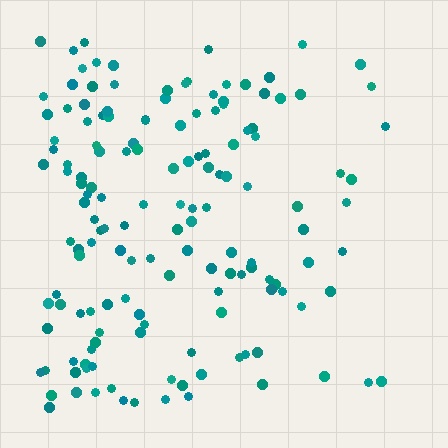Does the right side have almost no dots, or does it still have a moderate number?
Still a moderate number, just noticeably fewer than the left.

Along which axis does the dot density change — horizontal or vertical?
Horizontal.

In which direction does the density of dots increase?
From right to left, with the left side densest.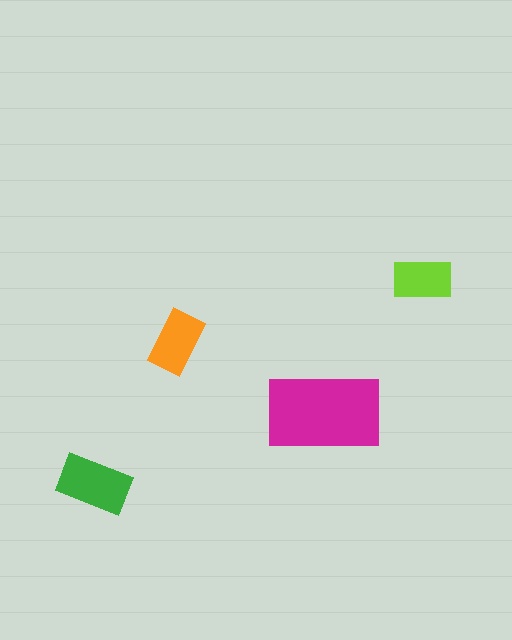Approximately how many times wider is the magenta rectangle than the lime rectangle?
About 2 times wider.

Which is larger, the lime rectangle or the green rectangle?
The green one.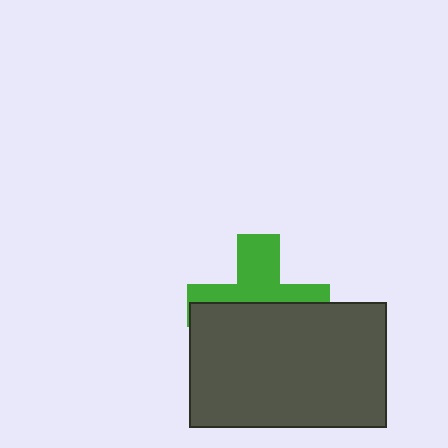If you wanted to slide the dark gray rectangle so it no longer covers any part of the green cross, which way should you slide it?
Slide it down — that is the most direct way to separate the two shapes.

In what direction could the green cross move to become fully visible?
The green cross could move up. That would shift it out from behind the dark gray rectangle entirely.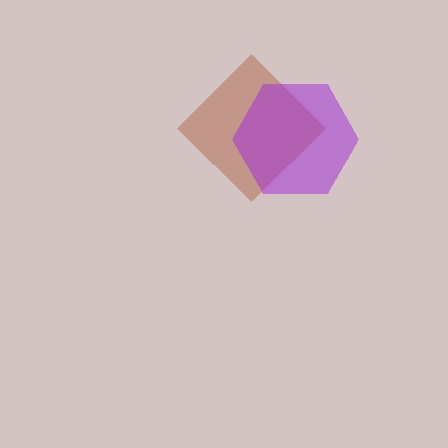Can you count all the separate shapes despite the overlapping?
Yes, there are 2 separate shapes.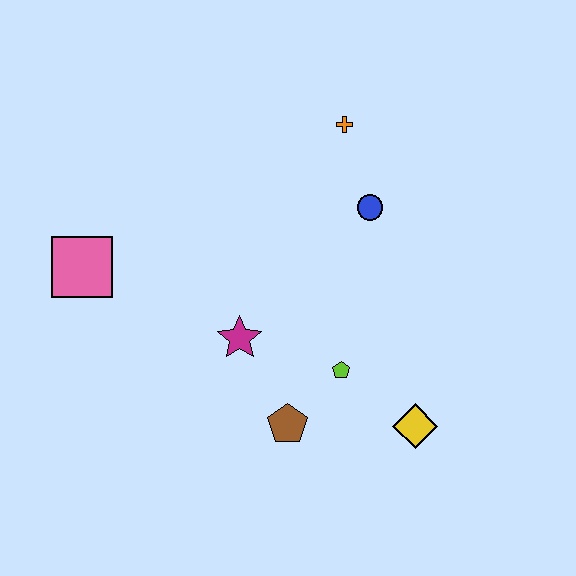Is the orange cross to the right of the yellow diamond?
No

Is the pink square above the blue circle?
No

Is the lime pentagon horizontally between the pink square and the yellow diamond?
Yes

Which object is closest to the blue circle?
The orange cross is closest to the blue circle.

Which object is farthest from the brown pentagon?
The orange cross is farthest from the brown pentagon.